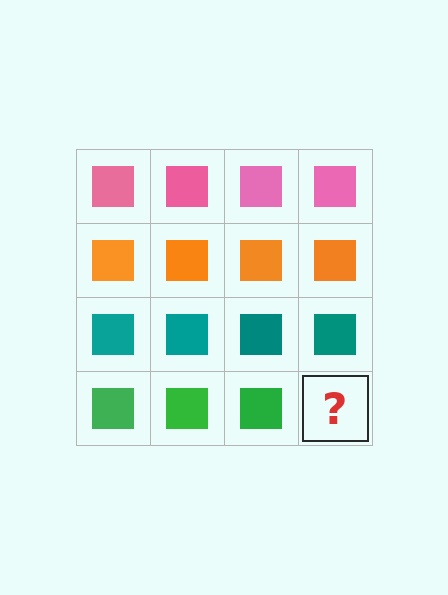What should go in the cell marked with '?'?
The missing cell should contain a green square.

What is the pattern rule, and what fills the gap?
The rule is that each row has a consistent color. The gap should be filled with a green square.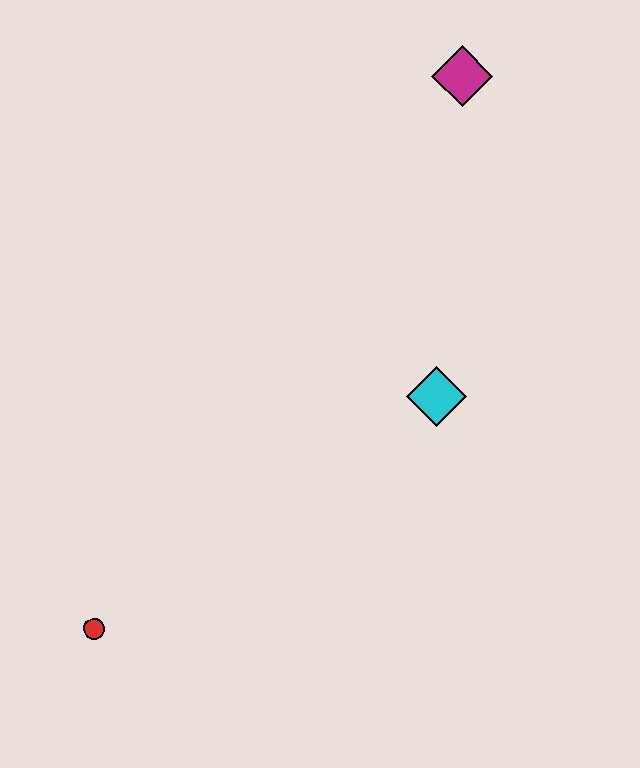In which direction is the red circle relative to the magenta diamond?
The red circle is below the magenta diamond.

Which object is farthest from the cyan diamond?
The red circle is farthest from the cyan diamond.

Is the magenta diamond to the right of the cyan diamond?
Yes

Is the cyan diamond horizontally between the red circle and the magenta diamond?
Yes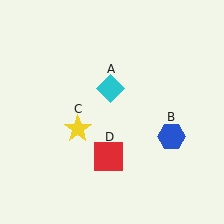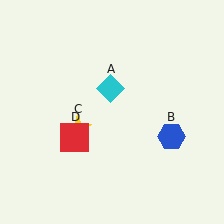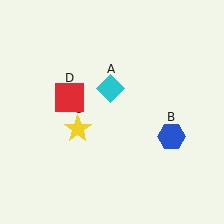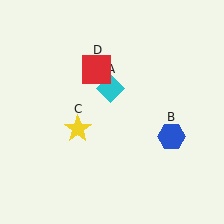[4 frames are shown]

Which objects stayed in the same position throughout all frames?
Cyan diamond (object A) and blue hexagon (object B) and yellow star (object C) remained stationary.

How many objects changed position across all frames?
1 object changed position: red square (object D).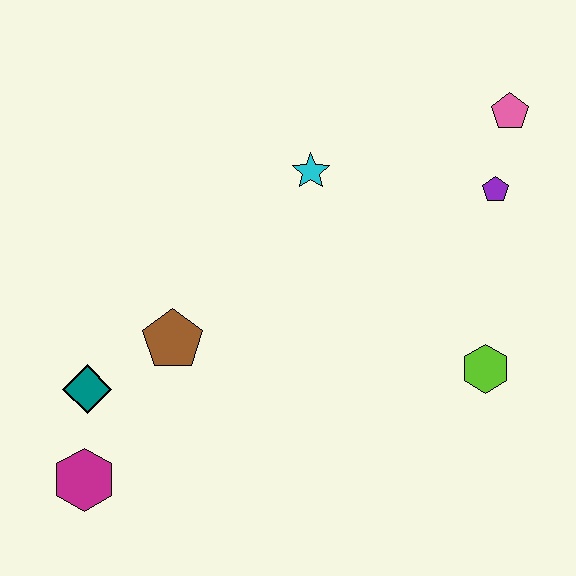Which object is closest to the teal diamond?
The magenta hexagon is closest to the teal diamond.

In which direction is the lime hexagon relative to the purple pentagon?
The lime hexagon is below the purple pentagon.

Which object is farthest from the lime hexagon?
The magenta hexagon is farthest from the lime hexagon.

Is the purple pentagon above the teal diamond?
Yes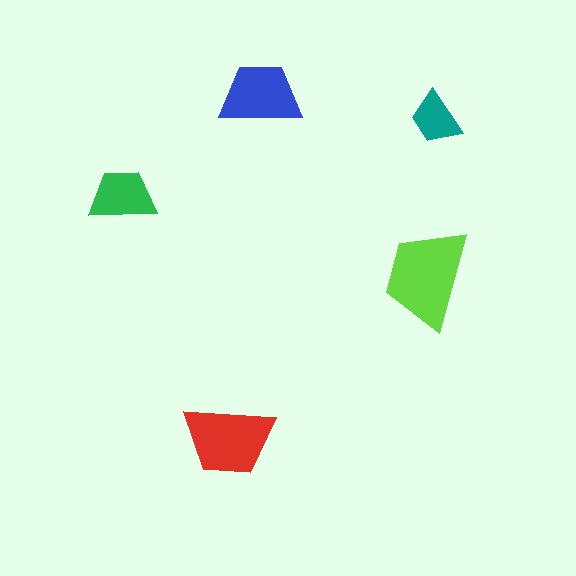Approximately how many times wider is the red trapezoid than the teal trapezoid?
About 1.5 times wider.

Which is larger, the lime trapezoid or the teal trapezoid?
The lime one.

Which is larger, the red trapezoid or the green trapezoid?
The red one.